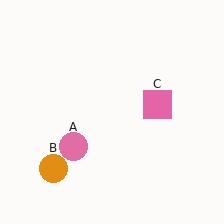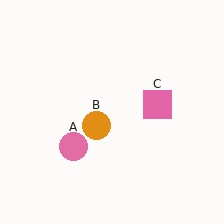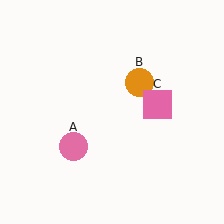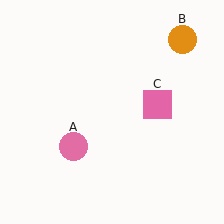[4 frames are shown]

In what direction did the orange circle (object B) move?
The orange circle (object B) moved up and to the right.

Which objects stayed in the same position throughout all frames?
Pink circle (object A) and pink square (object C) remained stationary.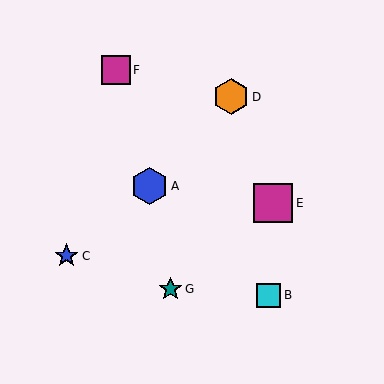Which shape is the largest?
The magenta square (labeled E) is the largest.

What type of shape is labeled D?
Shape D is an orange hexagon.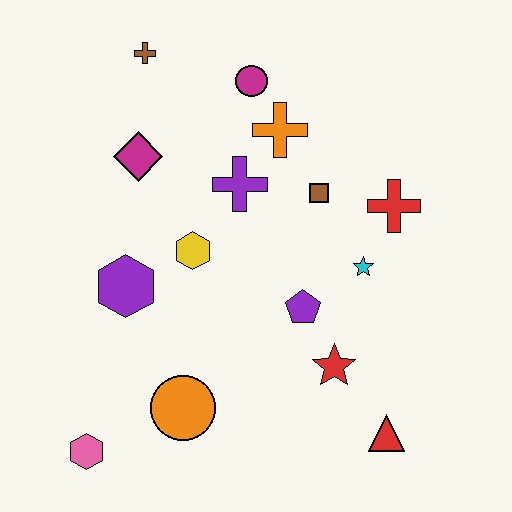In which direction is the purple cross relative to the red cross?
The purple cross is to the left of the red cross.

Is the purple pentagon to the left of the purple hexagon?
No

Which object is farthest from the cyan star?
The pink hexagon is farthest from the cyan star.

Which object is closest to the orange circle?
The pink hexagon is closest to the orange circle.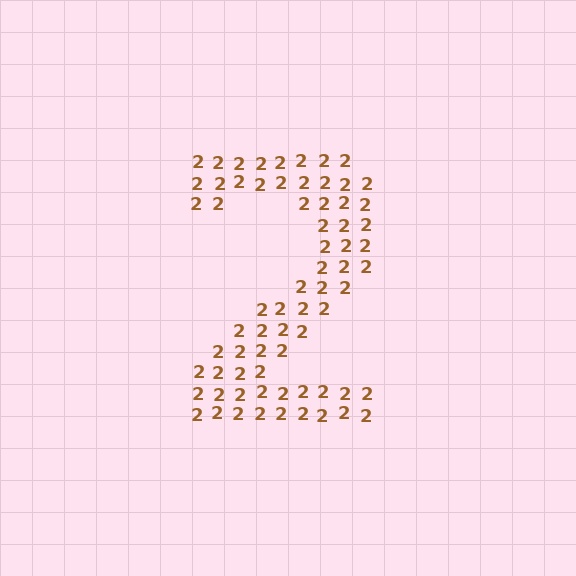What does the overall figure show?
The overall figure shows the digit 2.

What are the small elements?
The small elements are digit 2's.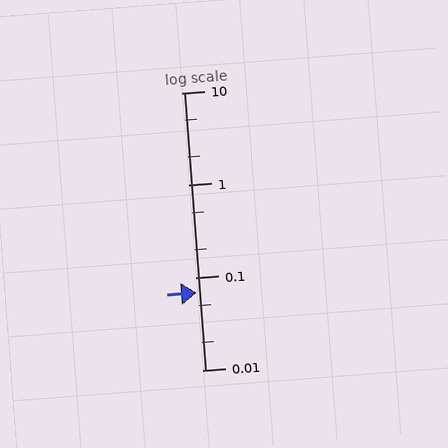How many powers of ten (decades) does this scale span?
The scale spans 3 decades, from 0.01 to 10.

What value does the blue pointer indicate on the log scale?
The pointer indicates approximately 0.068.